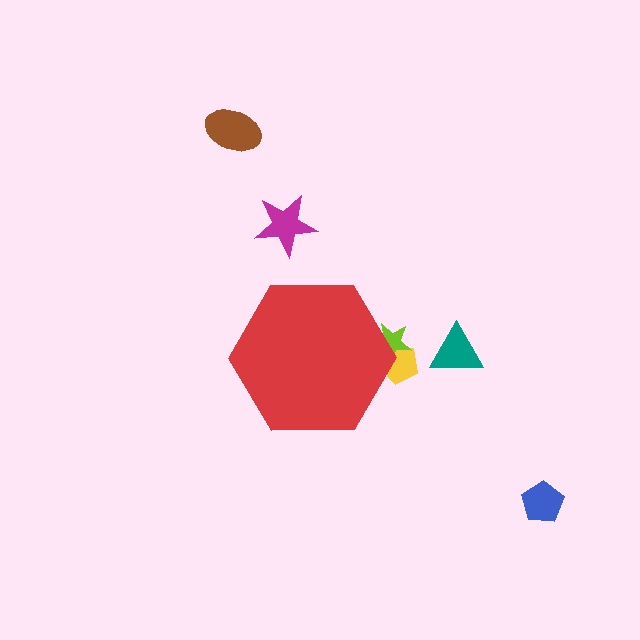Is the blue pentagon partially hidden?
No, the blue pentagon is fully visible.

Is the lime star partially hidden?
Yes, the lime star is partially hidden behind the red hexagon.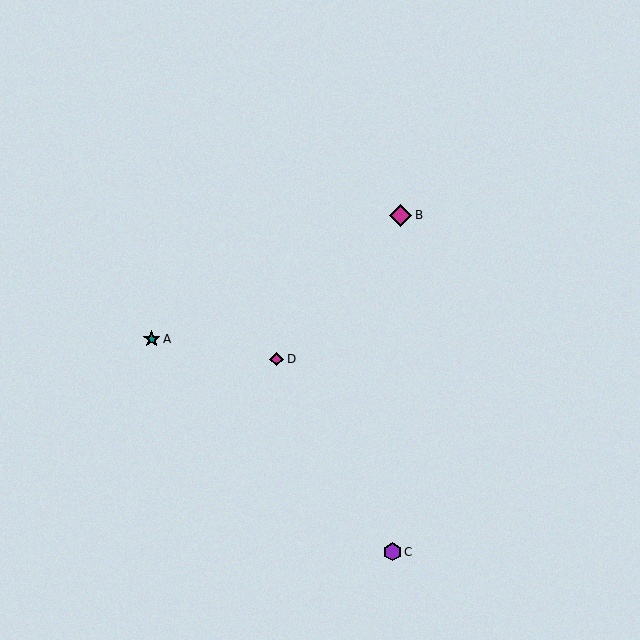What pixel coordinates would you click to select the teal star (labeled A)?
Click at (152, 339) to select the teal star A.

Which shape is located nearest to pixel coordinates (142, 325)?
The teal star (labeled A) at (152, 339) is nearest to that location.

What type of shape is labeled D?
Shape D is a magenta diamond.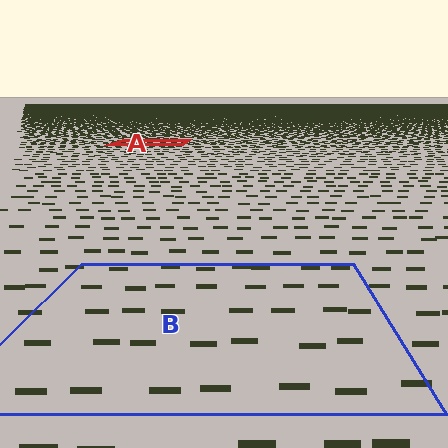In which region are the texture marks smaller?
The texture marks are smaller in region A, because it is farther away.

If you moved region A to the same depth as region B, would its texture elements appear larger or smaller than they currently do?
They would appear larger. At a closer depth, the same texture elements are projected at a bigger on-screen size.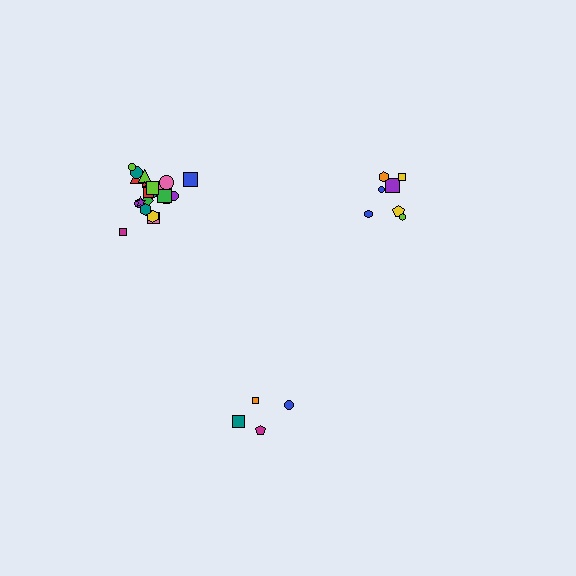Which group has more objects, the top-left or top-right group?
The top-left group.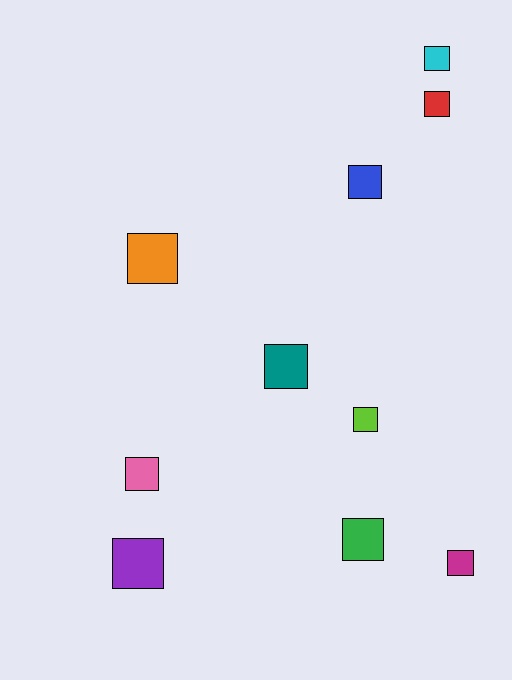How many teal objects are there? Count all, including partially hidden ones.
There is 1 teal object.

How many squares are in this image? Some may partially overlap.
There are 10 squares.